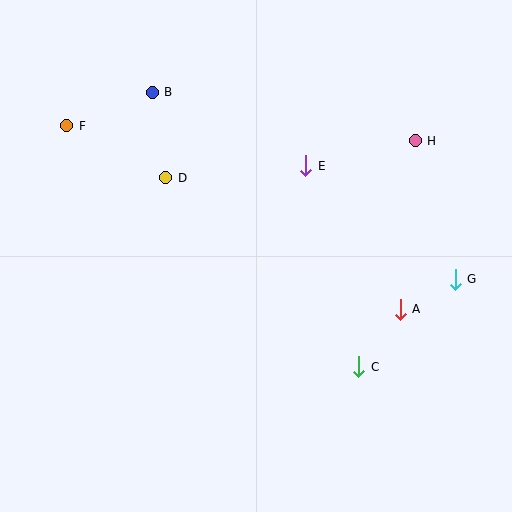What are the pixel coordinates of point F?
Point F is at (67, 126).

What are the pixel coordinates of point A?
Point A is at (400, 309).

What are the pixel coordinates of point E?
Point E is at (306, 166).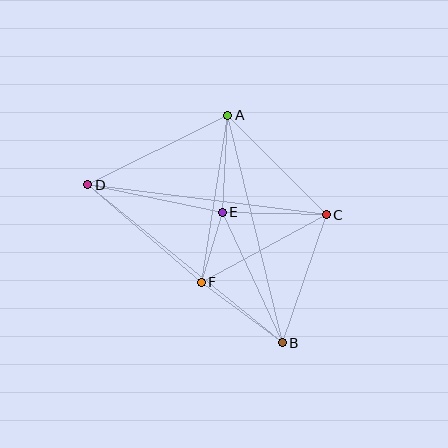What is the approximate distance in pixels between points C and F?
The distance between C and F is approximately 142 pixels.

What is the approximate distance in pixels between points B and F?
The distance between B and F is approximately 101 pixels.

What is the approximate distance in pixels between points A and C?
The distance between A and C is approximately 140 pixels.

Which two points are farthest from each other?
Points B and D are farthest from each other.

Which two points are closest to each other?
Points E and F are closest to each other.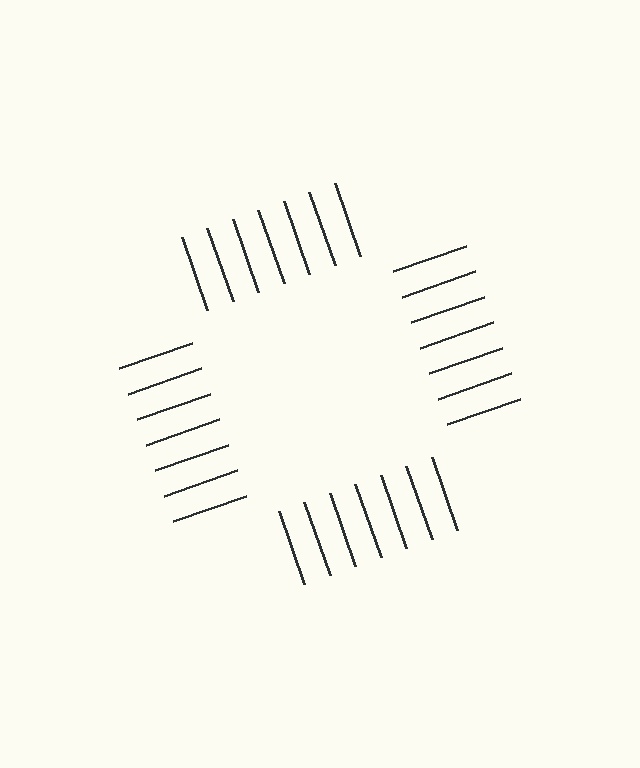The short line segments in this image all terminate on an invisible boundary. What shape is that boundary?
An illusory square — the line segments terminate on its edges but no continuous stroke is drawn.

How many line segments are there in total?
28 — 7 along each of the 4 edges.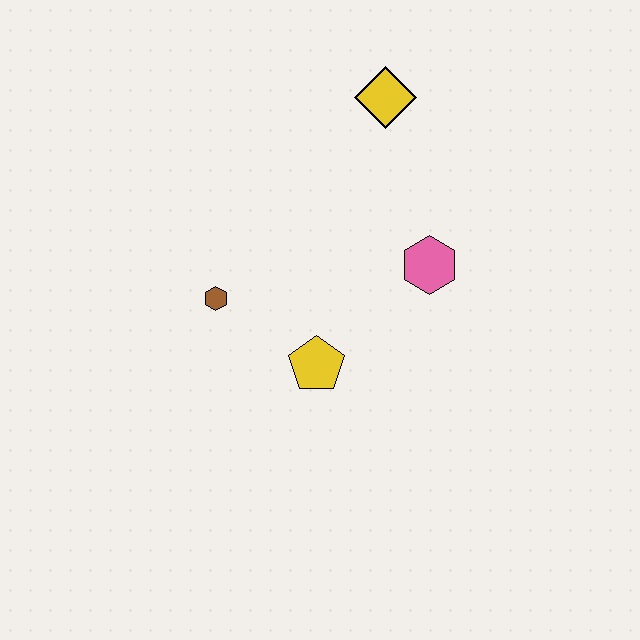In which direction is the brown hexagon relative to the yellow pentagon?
The brown hexagon is to the left of the yellow pentagon.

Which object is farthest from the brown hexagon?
The yellow diamond is farthest from the brown hexagon.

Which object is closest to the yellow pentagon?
The brown hexagon is closest to the yellow pentagon.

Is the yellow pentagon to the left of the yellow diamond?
Yes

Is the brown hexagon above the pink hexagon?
No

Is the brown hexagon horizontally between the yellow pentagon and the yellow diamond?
No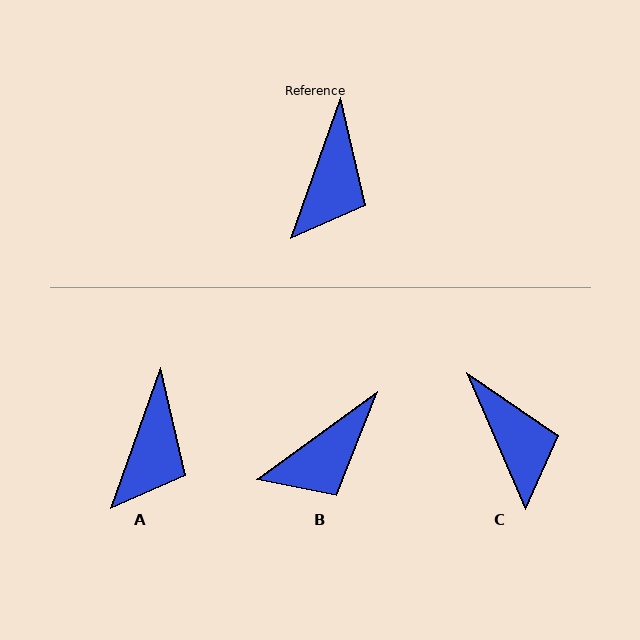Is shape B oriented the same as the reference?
No, it is off by about 35 degrees.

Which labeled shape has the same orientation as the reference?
A.